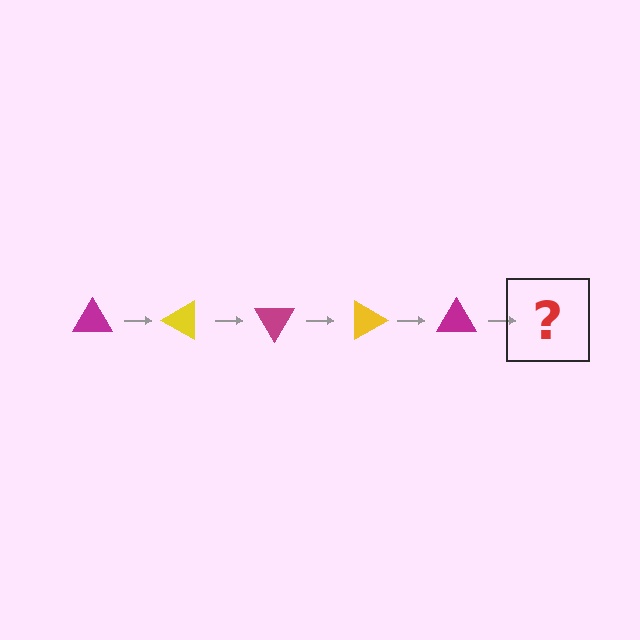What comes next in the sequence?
The next element should be a yellow triangle, rotated 150 degrees from the start.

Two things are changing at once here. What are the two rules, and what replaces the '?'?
The two rules are that it rotates 30 degrees each step and the color cycles through magenta and yellow. The '?' should be a yellow triangle, rotated 150 degrees from the start.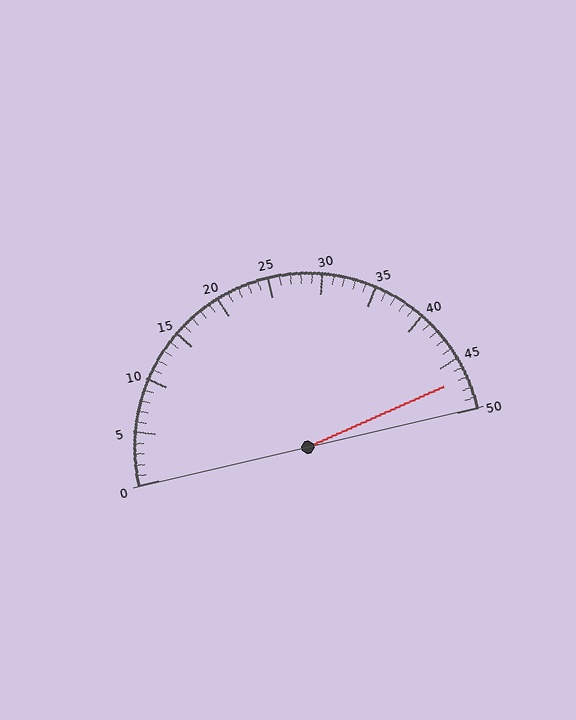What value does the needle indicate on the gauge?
The needle indicates approximately 47.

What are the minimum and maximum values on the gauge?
The gauge ranges from 0 to 50.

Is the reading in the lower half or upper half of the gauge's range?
The reading is in the upper half of the range (0 to 50).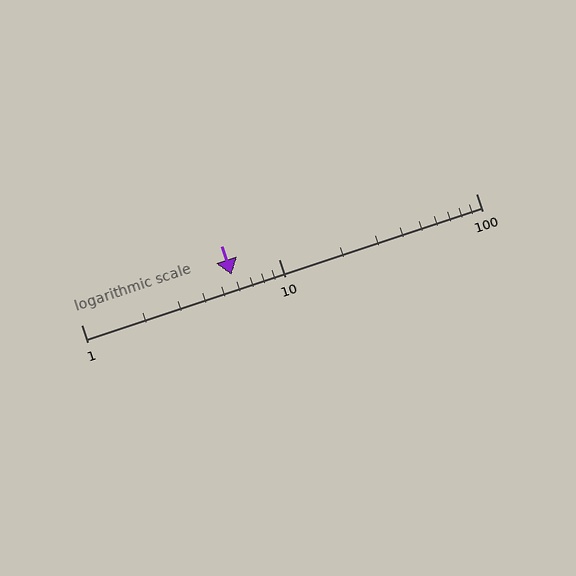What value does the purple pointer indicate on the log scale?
The pointer indicates approximately 5.8.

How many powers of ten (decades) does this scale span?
The scale spans 2 decades, from 1 to 100.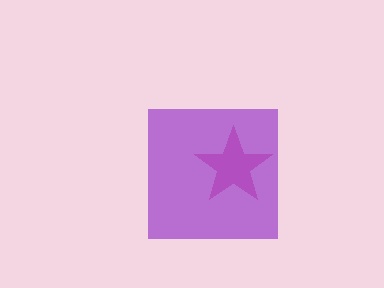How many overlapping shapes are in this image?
There are 2 overlapping shapes in the image.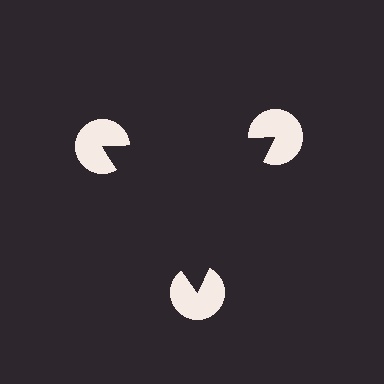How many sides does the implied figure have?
3 sides.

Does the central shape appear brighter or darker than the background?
It typically appears slightly darker than the background, even though no actual brightness change is drawn.